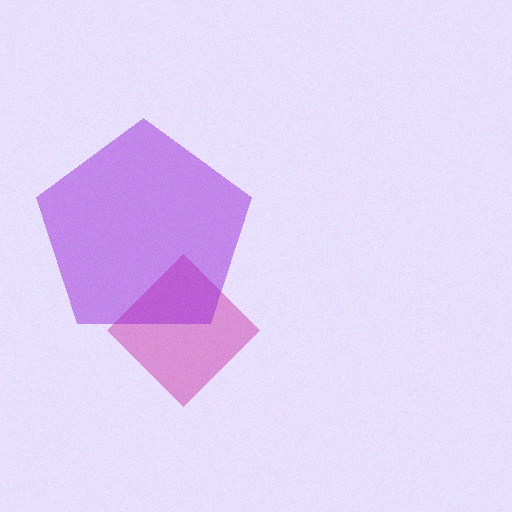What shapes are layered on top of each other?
The layered shapes are: a magenta diamond, a purple pentagon.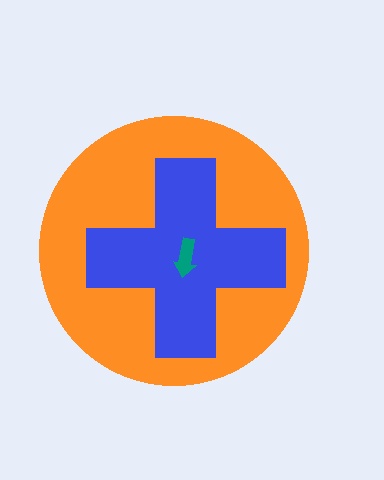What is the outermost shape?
The orange circle.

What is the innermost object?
The teal arrow.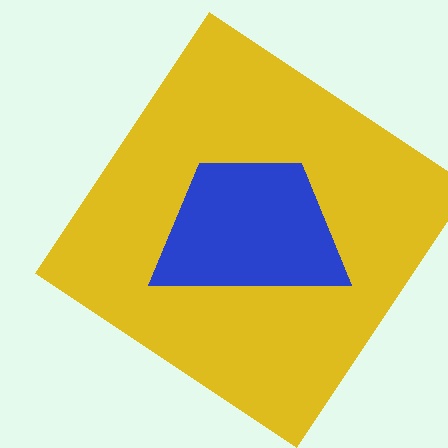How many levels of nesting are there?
2.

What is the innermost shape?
The blue trapezoid.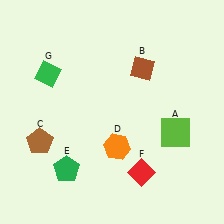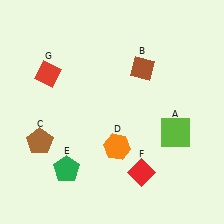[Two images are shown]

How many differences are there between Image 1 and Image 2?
There is 1 difference between the two images.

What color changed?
The diamond (G) changed from green in Image 1 to red in Image 2.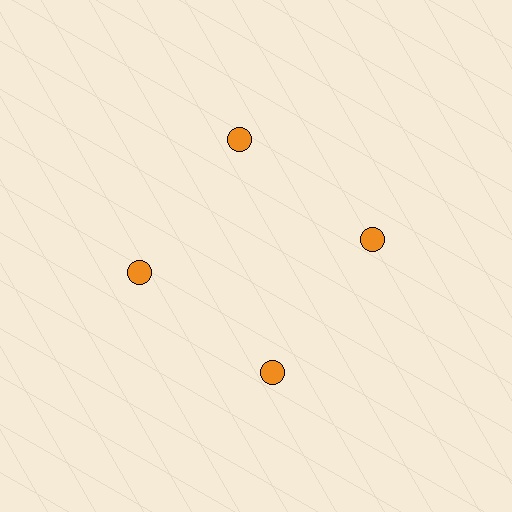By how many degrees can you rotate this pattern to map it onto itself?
The pattern maps onto itself every 90 degrees of rotation.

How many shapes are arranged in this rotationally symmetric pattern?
There are 4 shapes, arranged in 4 groups of 1.